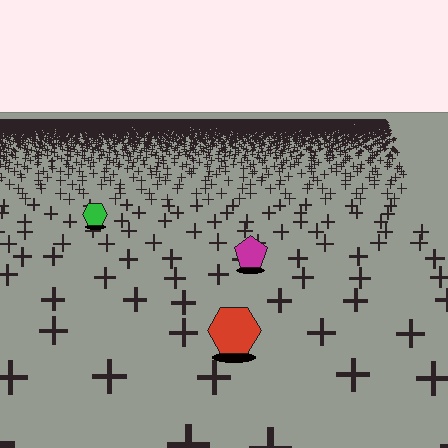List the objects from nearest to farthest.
From nearest to farthest: the red hexagon, the magenta pentagon, the green hexagon.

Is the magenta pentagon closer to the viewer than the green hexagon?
Yes. The magenta pentagon is closer — you can tell from the texture gradient: the ground texture is coarser near it.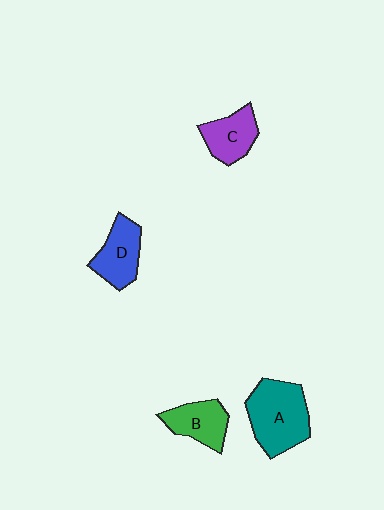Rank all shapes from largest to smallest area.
From largest to smallest: A (teal), D (blue), B (green), C (purple).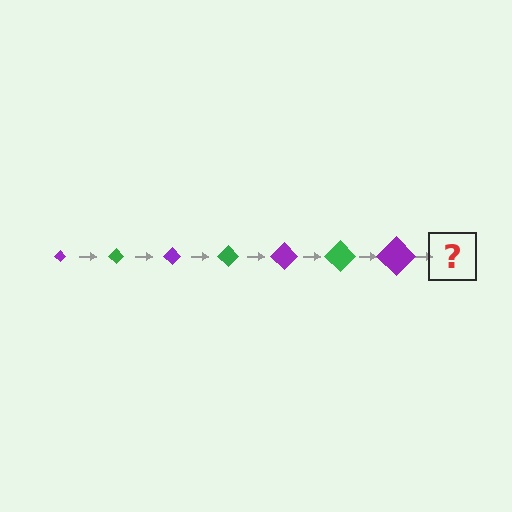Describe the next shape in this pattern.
It should be a green diamond, larger than the previous one.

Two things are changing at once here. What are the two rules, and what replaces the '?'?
The two rules are that the diamond grows larger each step and the color cycles through purple and green. The '?' should be a green diamond, larger than the previous one.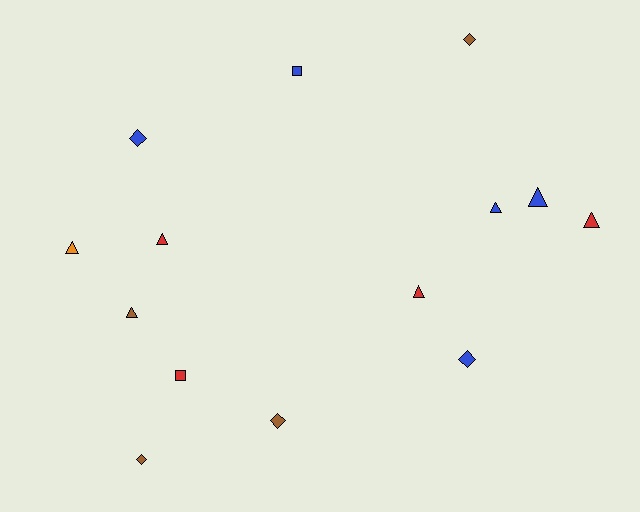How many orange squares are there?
There are no orange squares.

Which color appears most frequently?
Blue, with 5 objects.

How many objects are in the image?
There are 14 objects.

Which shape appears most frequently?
Triangle, with 7 objects.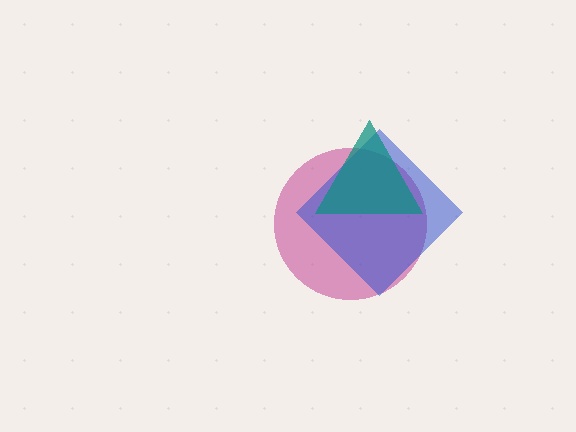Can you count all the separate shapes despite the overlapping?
Yes, there are 3 separate shapes.